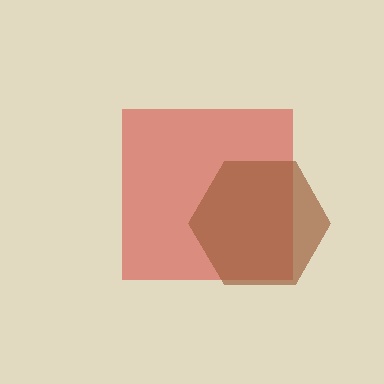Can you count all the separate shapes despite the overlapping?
Yes, there are 2 separate shapes.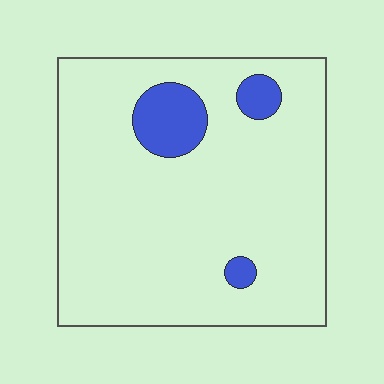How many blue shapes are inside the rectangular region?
3.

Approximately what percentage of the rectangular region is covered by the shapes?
Approximately 10%.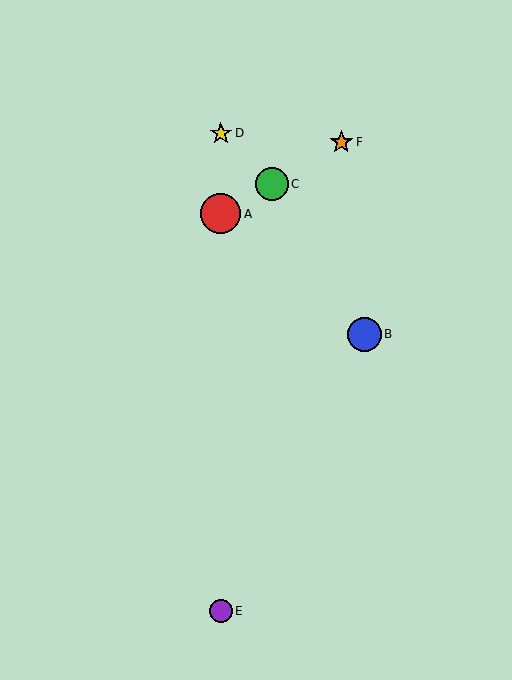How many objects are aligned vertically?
3 objects (A, D, E) are aligned vertically.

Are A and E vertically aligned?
Yes, both are at x≈221.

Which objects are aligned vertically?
Objects A, D, E are aligned vertically.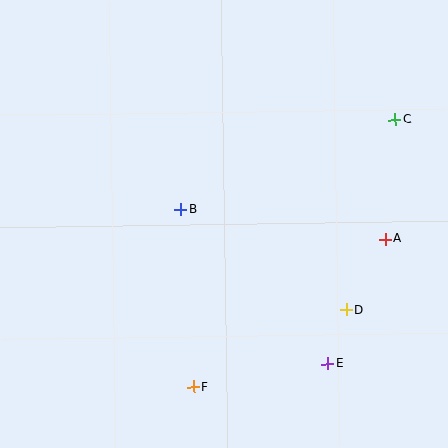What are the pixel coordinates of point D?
Point D is at (347, 310).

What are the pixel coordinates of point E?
Point E is at (328, 364).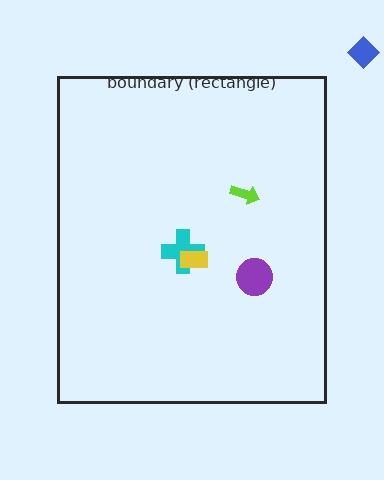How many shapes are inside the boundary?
4 inside, 1 outside.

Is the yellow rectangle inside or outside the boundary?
Inside.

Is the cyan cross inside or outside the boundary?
Inside.